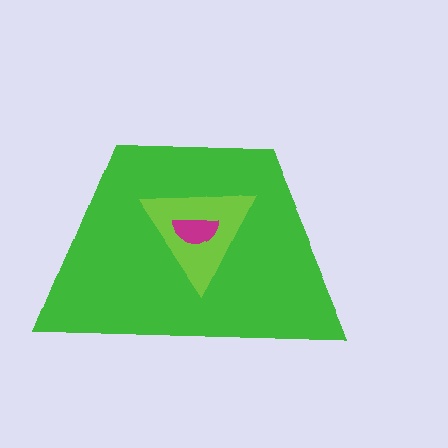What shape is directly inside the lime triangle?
The magenta semicircle.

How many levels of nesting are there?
3.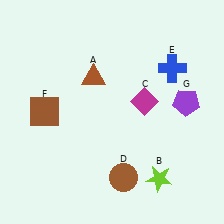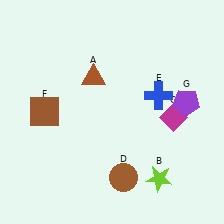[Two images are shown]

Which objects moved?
The objects that moved are: the magenta diamond (C), the blue cross (E).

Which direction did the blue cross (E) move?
The blue cross (E) moved down.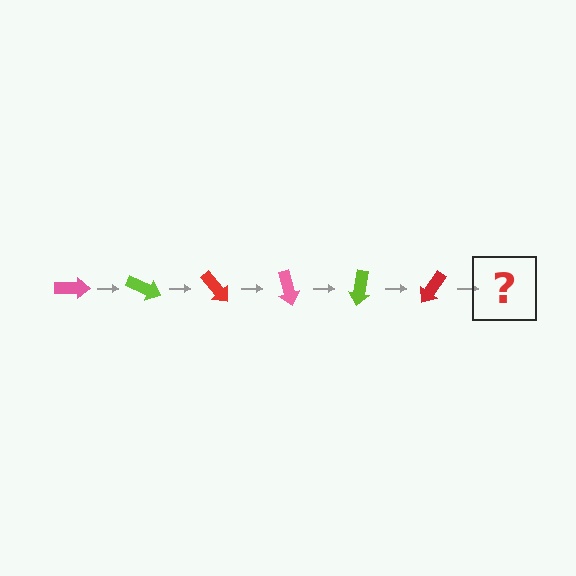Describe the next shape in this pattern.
It should be a pink arrow, rotated 150 degrees from the start.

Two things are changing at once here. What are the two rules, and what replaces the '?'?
The two rules are that it rotates 25 degrees each step and the color cycles through pink, lime, and red. The '?' should be a pink arrow, rotated 150 degrees from the start.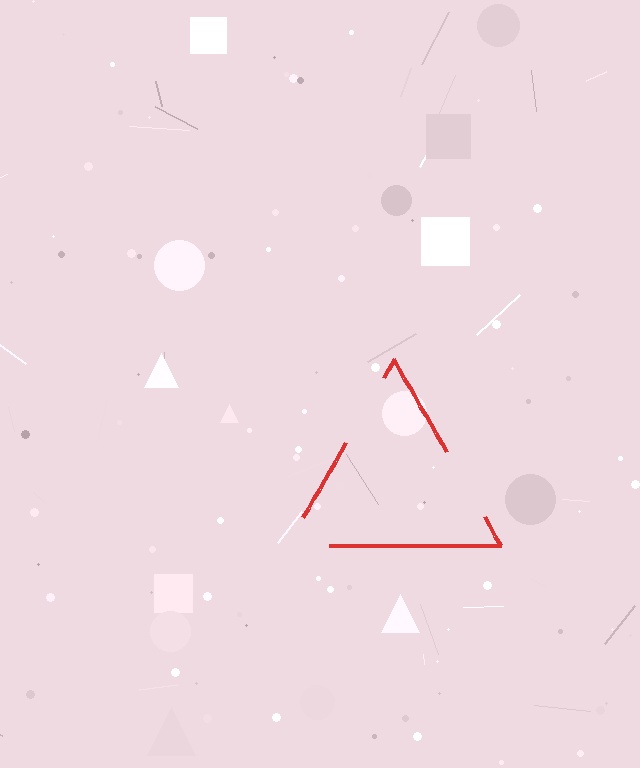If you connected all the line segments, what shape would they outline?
They would outline a triangle.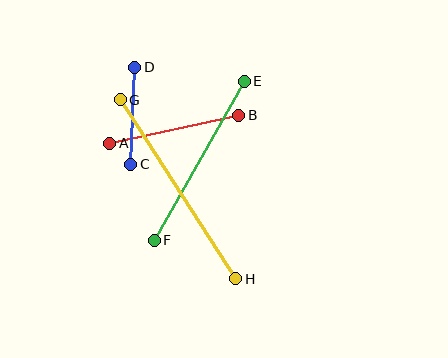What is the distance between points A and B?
The distance is approximately 132 pixels.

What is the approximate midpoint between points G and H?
The midpoint is at approximately (178, 189) pixels.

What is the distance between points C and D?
The distance is approximately 97 pixels.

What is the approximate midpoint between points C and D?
The midpoint is at approximately (133, 116) pixels.